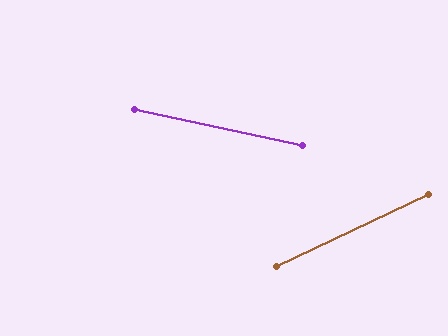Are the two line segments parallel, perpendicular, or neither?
Neither parallel nor perpendicular — they differ by about 37°.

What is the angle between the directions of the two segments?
Approximately 37 degrees.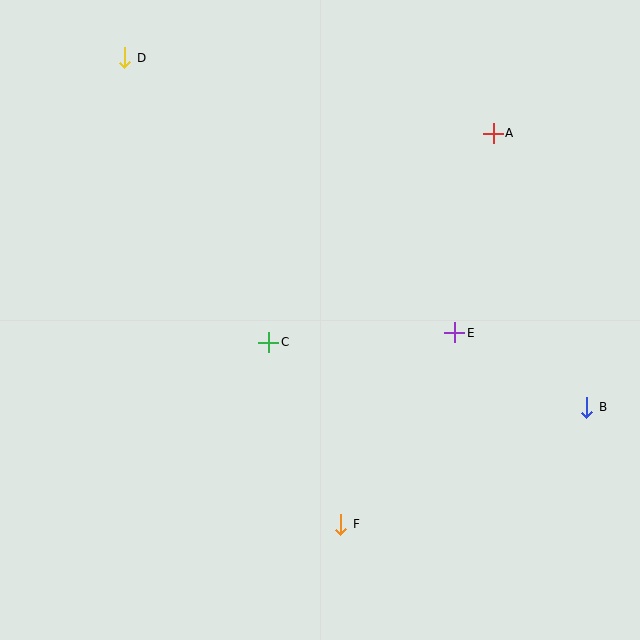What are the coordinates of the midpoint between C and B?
The midpoint between C and B is at (428, 375).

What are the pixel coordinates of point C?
Point C is at (269, 342).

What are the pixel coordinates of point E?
Point E is at (455, 333).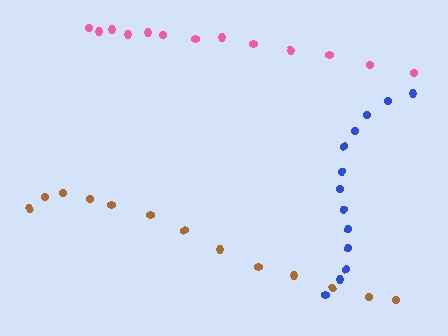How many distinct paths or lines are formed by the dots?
There are 3 distinct paths.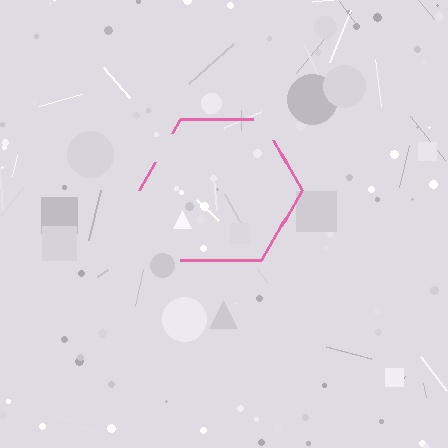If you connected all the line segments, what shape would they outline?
They would outline a hexagon.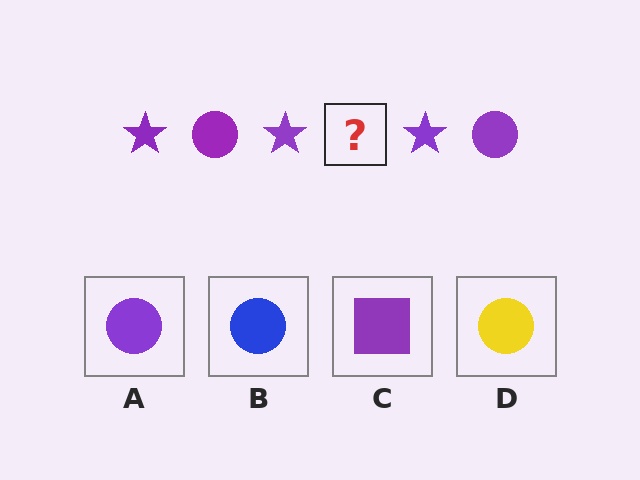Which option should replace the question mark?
Option A.